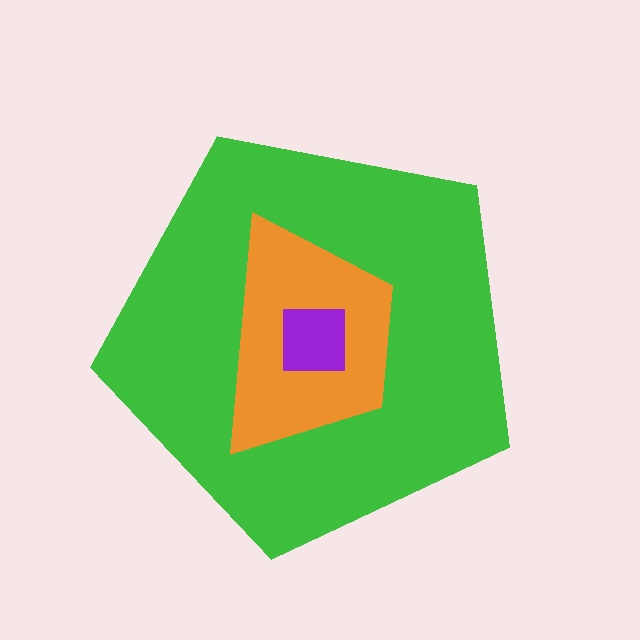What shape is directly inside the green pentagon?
The orange trapezoid.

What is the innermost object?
The purple square.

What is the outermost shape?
The green pentagon.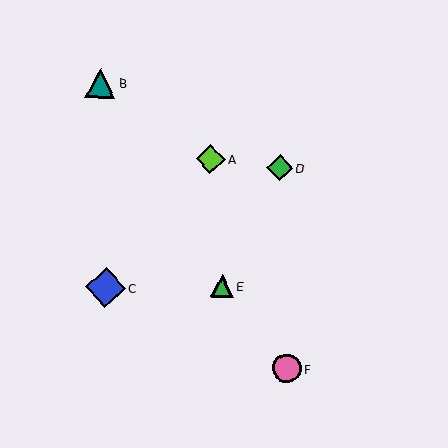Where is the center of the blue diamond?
The center of the blue diamond is at (105, 288).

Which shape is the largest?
The blue diamond (labeled C) is the largest.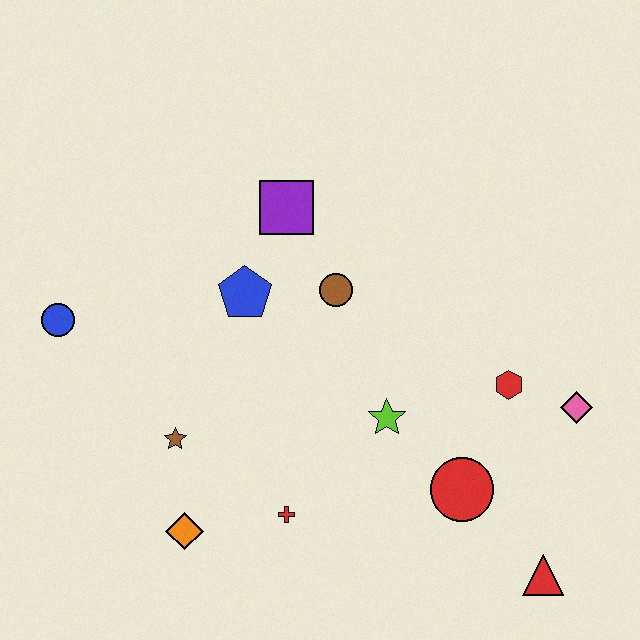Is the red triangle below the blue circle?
Yes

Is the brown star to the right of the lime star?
No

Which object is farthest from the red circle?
The blue circle is farthest from the red circle.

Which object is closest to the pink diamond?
The red hexagon is closest to the pink diamond.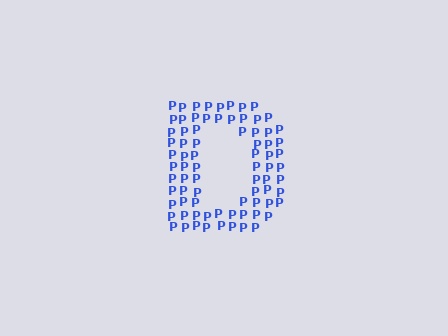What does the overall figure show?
The overall figure shows the letter D.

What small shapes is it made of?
It is made of small letter P's.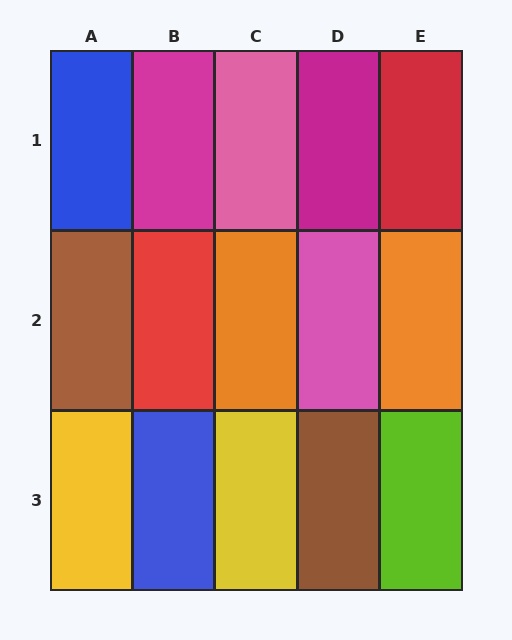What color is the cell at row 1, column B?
Magenta.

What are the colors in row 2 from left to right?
Brown, red, orange, pink, orange.